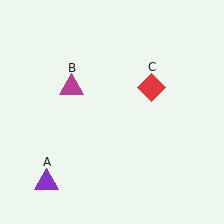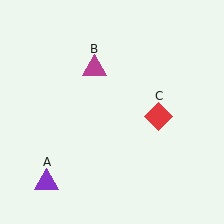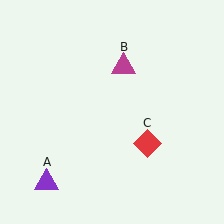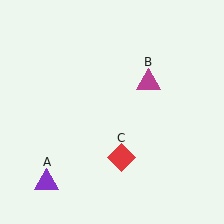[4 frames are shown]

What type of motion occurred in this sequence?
The magenta triangle (object B), red diamond (object C) rotated clockwise around the center of the scene.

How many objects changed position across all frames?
2 objects changed position: magenta triangle (object B), red diamond (object C).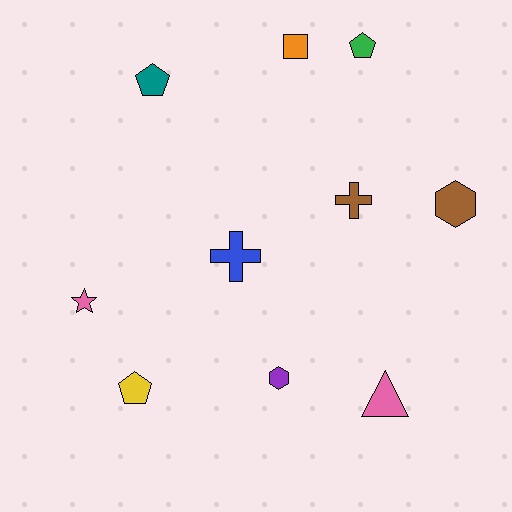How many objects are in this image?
There are 10 objects.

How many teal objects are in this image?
There is 1 teal object.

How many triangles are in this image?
There is 1 triangle.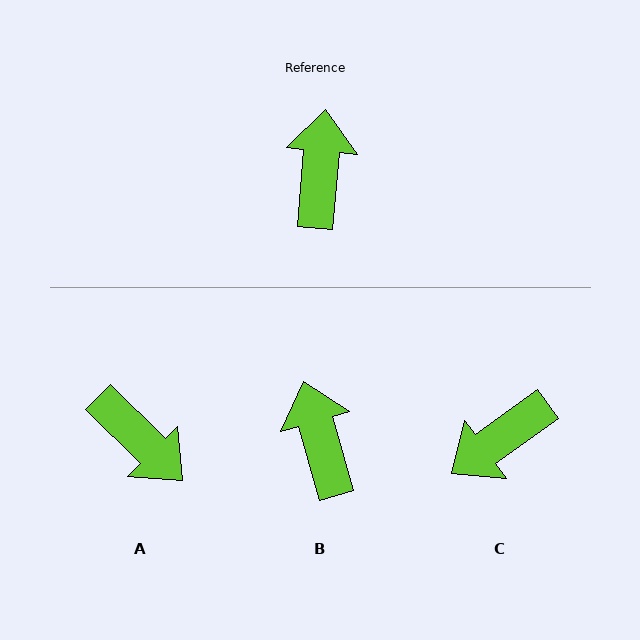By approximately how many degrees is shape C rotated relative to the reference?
Approximately 131 degrees counter-clockwise.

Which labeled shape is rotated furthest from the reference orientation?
C, about 131 degrees away.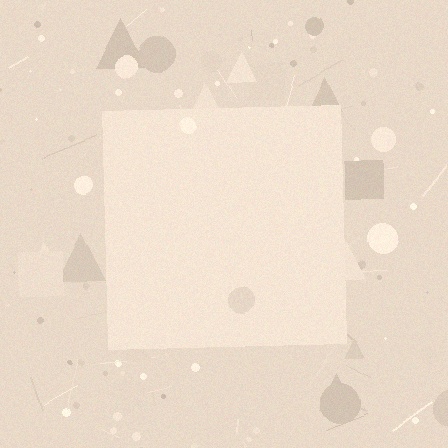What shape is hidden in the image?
A square is hidden in the image.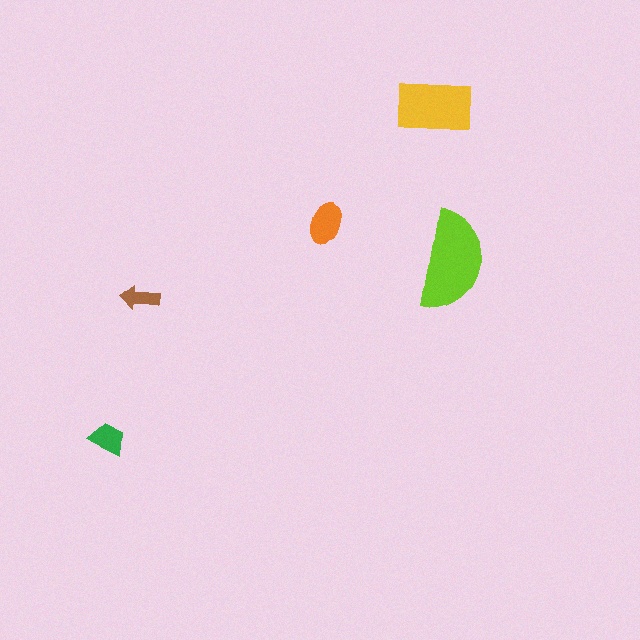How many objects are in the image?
There are 5 objects in the image.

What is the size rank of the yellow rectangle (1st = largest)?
2nd.